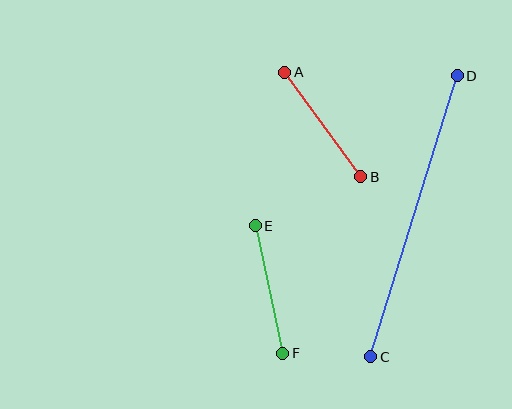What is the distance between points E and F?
The distance is approximately 131 pixels.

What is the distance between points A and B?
The distance is approximately 129 pixels.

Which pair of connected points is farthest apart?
Points C and D are farthest apart.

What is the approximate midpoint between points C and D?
The midpoint is at approximately (414, 216) pixels.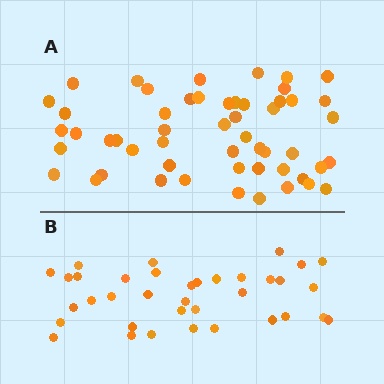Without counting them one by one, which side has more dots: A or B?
Region A (the top region) has more dots.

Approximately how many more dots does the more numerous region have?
Region A has approximately 15 more dots than region B.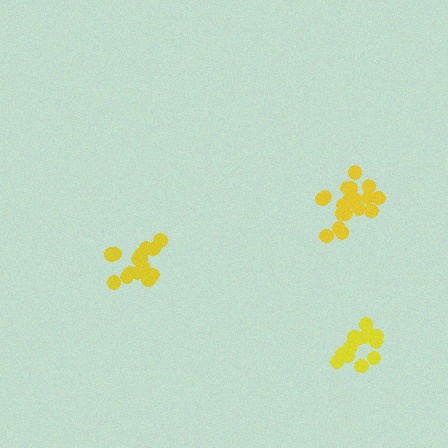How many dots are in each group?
Group 1: 17 dots, Group 2: 14 dots, Group 3: 19 dots (50 total).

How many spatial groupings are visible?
There are 3 spatial groupings.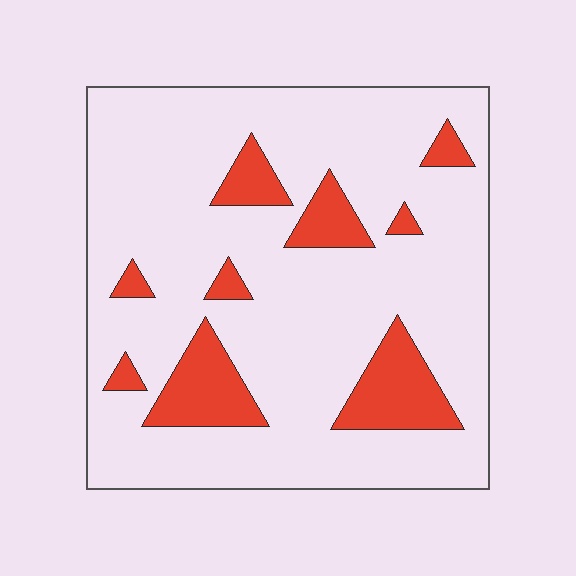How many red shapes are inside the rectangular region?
9.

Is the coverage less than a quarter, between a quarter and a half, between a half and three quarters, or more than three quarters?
Less than a quarter.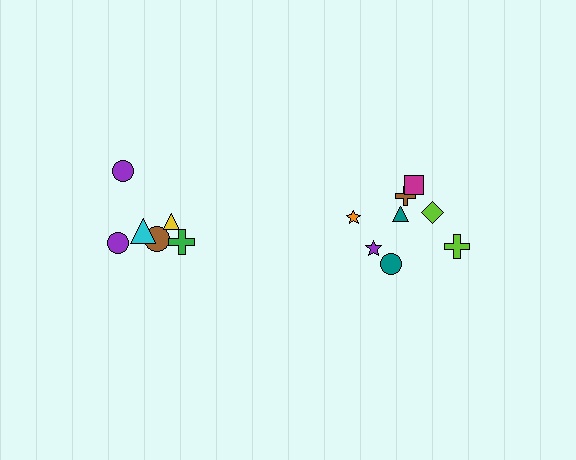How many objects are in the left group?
There are 6 objects.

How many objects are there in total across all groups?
There are 14 objects.